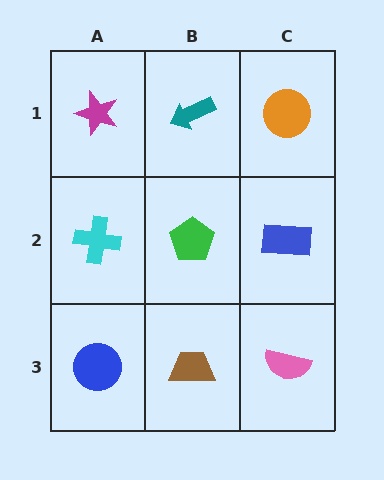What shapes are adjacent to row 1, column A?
A cyan cross (row 2, column A), a teal arrow (row 1, column B).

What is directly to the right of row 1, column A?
A teal arrow.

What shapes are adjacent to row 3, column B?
A green pentagon (row 2, column B), a blue circle (row 3, column A), a pink semicircle (row 3, column C).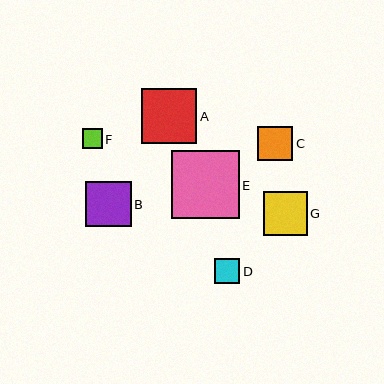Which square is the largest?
Square E is the largest with a size of approximately 68 pixels.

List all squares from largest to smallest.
From largest to smallest: E, A, B, G, C, D, F.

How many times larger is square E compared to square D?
Square E is approximately 2.7 times the size of square D.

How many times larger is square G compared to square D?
Square G is approximately 1.8 times the size of square D.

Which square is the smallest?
Square F is the smallest with a size of approximately 20 pixels.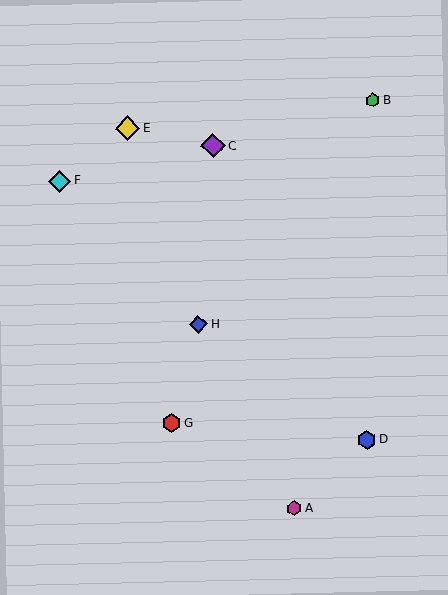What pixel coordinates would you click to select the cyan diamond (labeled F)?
Click at (60, 181) to select the cyan diamond F.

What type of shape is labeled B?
Shape B is a green hexagon.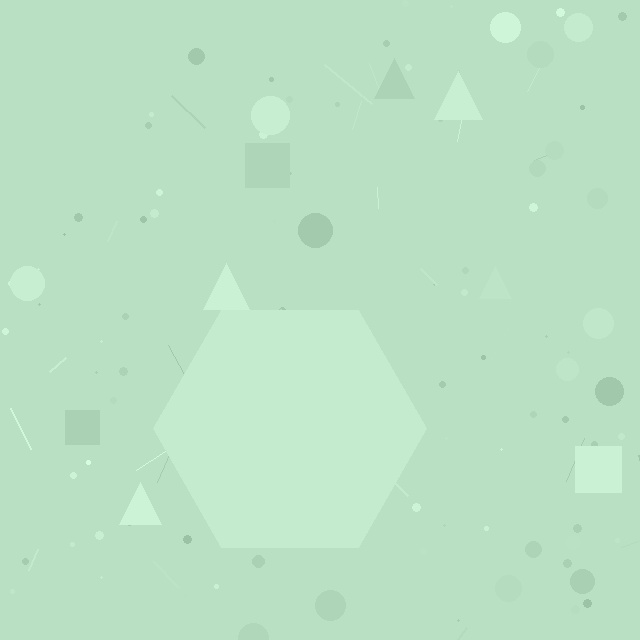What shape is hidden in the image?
A hexagon is hidden in the image.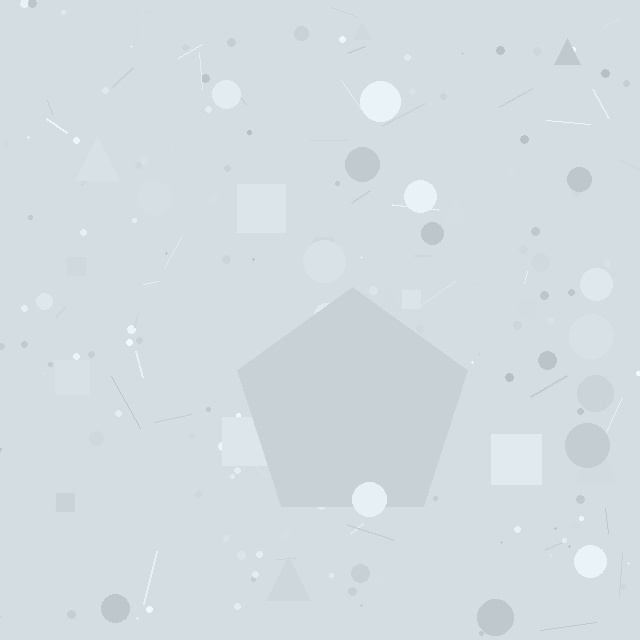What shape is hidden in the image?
A pentagon is hidden in the image.